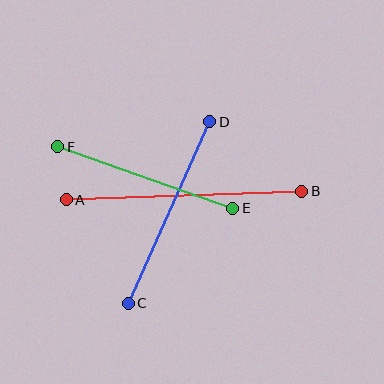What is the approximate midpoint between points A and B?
The midpoint is at approximately (184, 195) pixels.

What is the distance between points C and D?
The distance is approximately 199 pixels.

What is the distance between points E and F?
The distance is approximately 185 pixels.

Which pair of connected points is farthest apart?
Points A and B are farthest apart.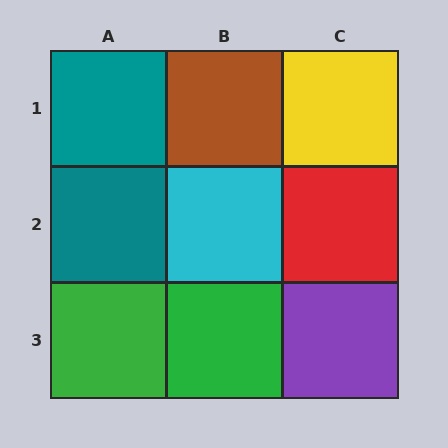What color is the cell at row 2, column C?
Red.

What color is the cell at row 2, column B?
Cyan.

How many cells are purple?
1 cell is purple.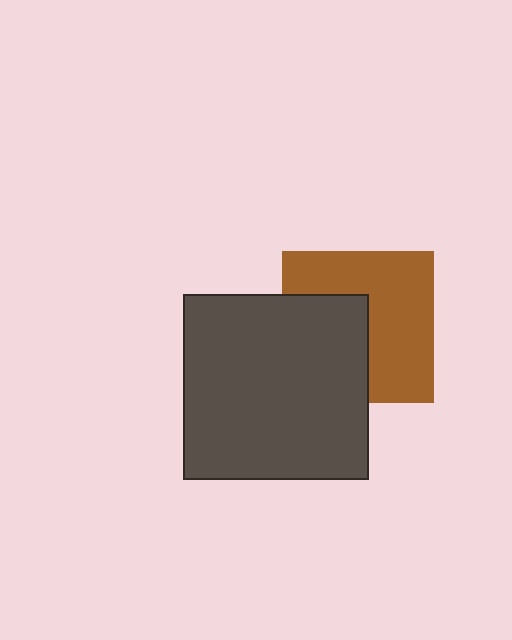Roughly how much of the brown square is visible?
About half of it is visible (roughly 58%).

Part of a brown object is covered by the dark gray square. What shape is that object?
It is a square.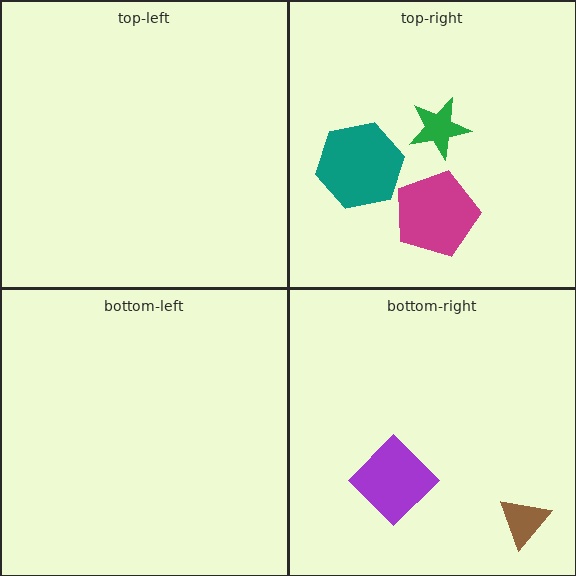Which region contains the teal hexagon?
The top-right region.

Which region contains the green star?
The top-right region.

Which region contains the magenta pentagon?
The top-right region.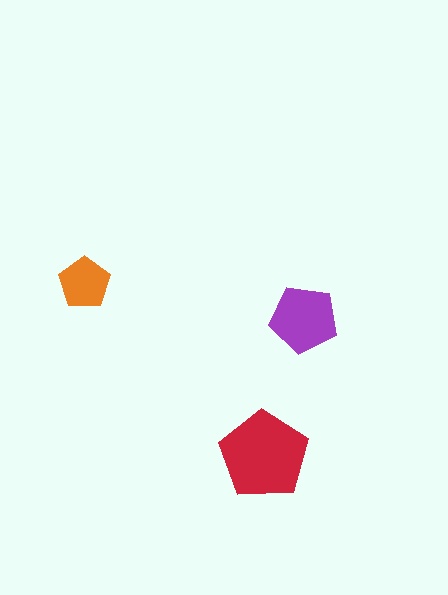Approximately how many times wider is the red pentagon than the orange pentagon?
About 1.5 times wider.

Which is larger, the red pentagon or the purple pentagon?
The red one.